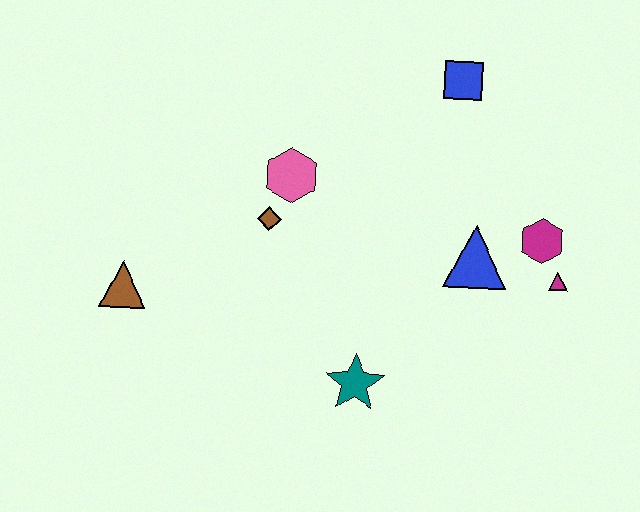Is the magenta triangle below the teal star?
No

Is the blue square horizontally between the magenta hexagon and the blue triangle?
No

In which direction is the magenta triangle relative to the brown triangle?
The magenta triangle is to the right of the brown triangle.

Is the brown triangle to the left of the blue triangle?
Yes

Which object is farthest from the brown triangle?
The magenta triangle is farthest from the brown triangle.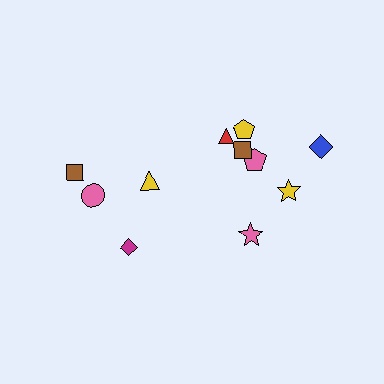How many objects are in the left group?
There are 4 objects.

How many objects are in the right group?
There are 7 objects.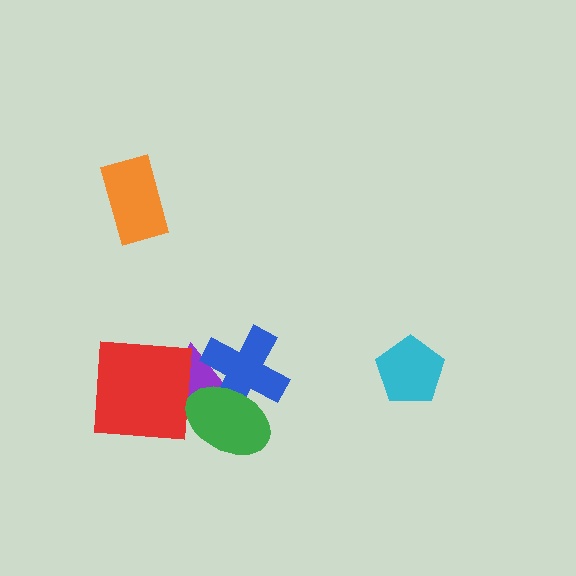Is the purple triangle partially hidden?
Yes, it is partially covered by another shape.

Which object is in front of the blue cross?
The green ellipse is in front of the blue cross.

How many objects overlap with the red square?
1 object overlaps with the red square.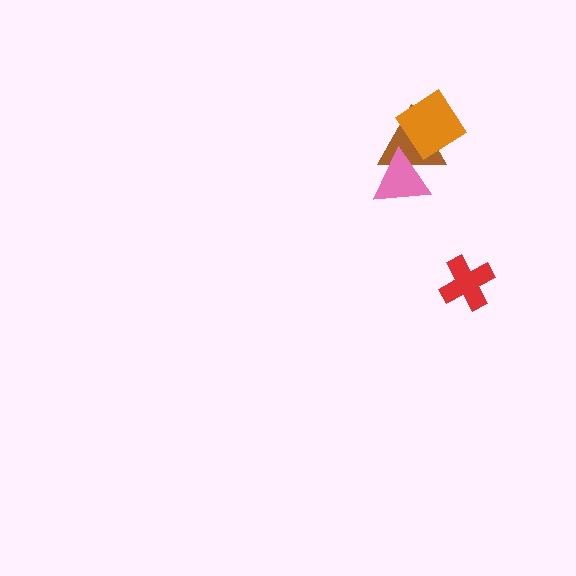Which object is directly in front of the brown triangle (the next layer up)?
The pink triangle is directly in front of the brown triangle.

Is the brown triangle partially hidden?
Yes, it is partially covered by another shape.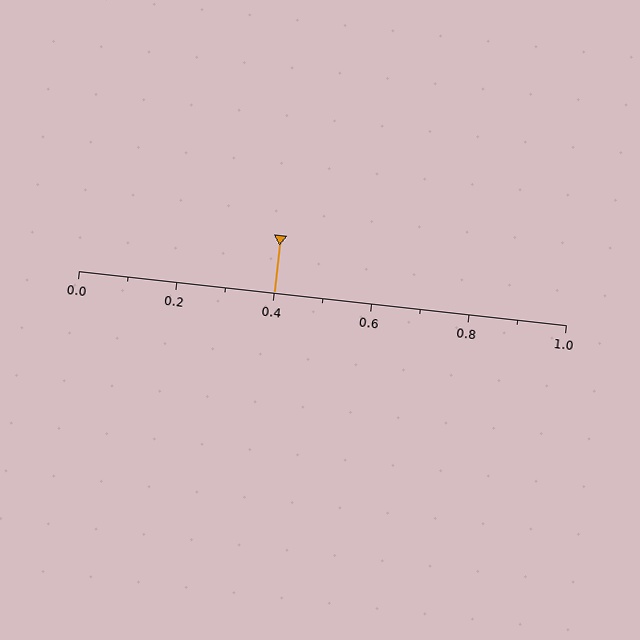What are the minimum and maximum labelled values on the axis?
The axis runs from 0.0 to 1.0.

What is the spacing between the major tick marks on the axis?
The major ticks are spaced 0.2 apart.